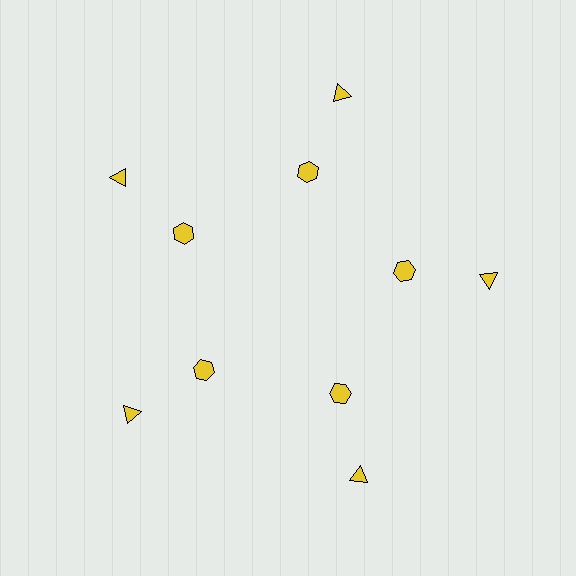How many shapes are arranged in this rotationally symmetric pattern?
There are 10 shapes, arranged in 5 groups of 2.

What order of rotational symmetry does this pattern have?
This pattern has 5-fold rotational symmetry.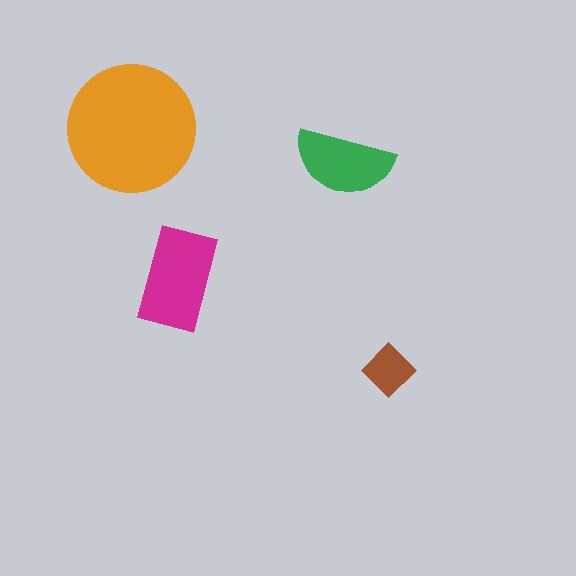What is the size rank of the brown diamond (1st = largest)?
4th.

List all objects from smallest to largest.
The brown diamond, the green semicircle, the magenta rectangle, the orange circle.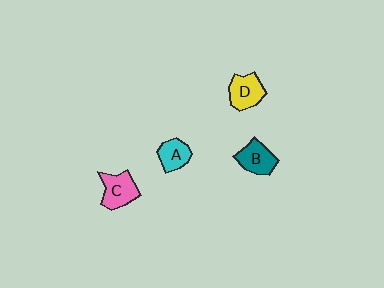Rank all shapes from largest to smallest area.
From largest to smallest: C (pink), D (yellow), B (teal), A (cyan).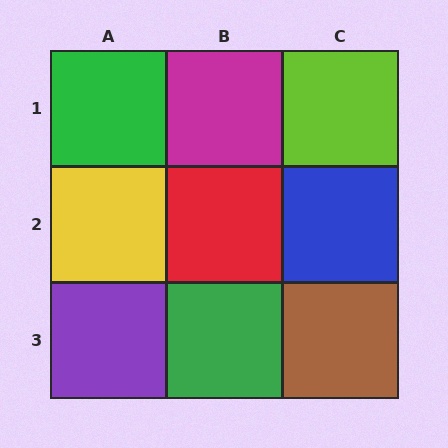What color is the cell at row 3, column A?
Purple.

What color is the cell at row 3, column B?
Green.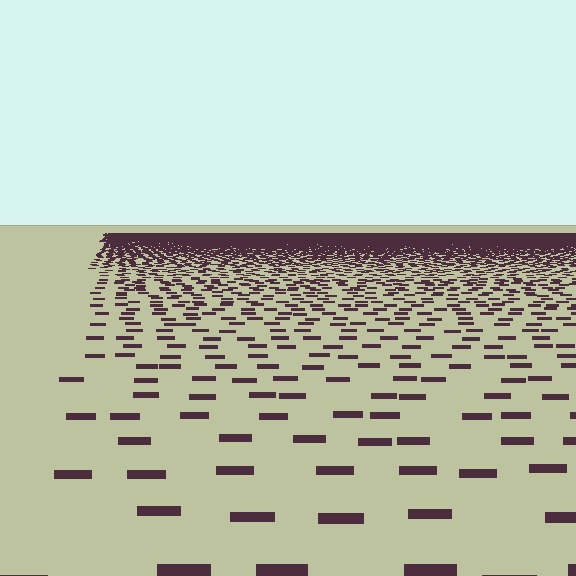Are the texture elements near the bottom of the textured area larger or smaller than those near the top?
Larger. Near the bottom, elements are closer to the viewer and appear at a bigger on-screen size.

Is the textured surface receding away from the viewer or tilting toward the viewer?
The surface is receding away from the viewer. Texture elements get smaller and denser toward the top.